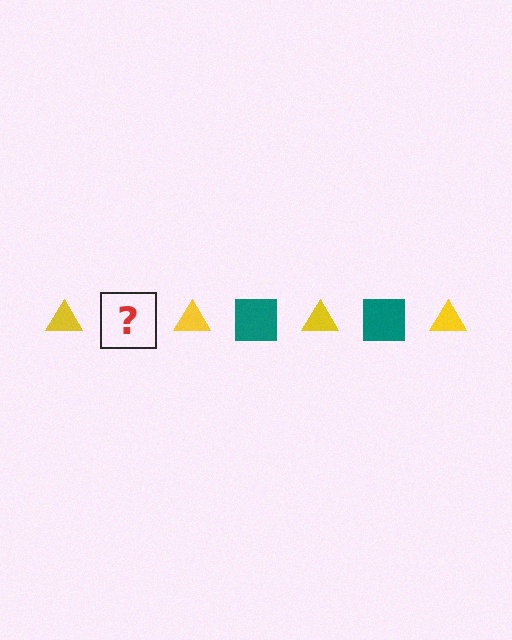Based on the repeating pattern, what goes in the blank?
The blank should be a teal square.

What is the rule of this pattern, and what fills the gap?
The rule is that the pattern alternates between yellow triangle and teal square. The gap should be filled with a teal square.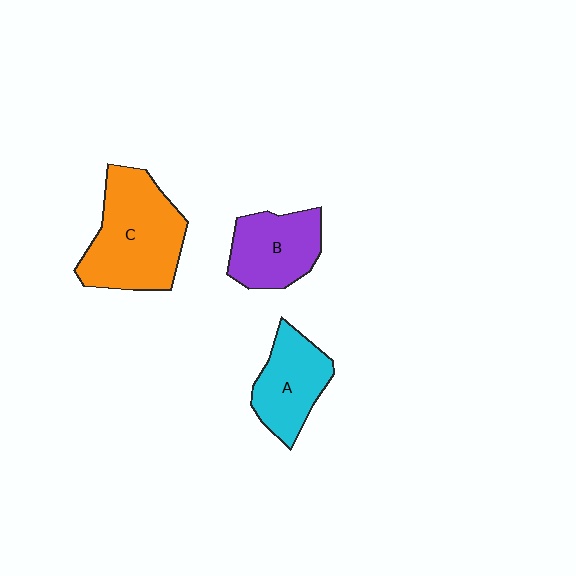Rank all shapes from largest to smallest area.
From largest to smallest: C (orange), B (purple), A (cyan).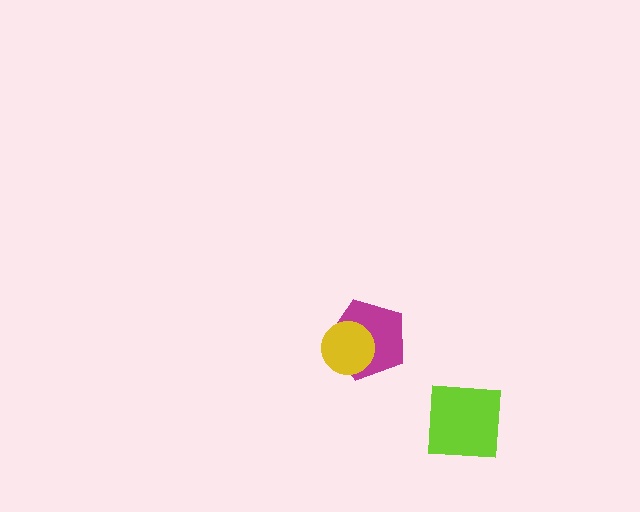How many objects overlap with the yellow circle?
1 object overlaps with the yellow circle.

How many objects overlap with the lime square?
0 objects overlap with the lime square.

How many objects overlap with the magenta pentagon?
1 object overlaps with the magenta pentagon.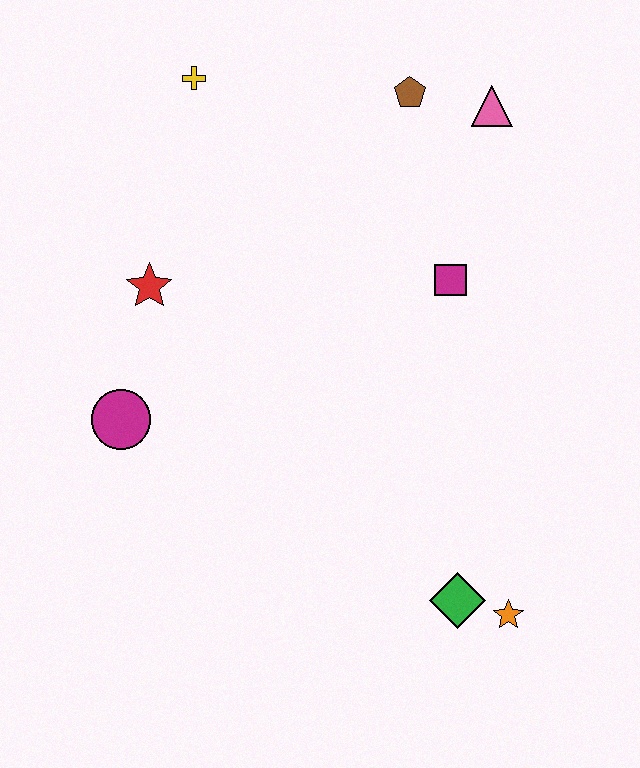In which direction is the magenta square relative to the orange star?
The magenta square is above the orange star.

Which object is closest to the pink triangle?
The brown pentagon is closest to the pink triangle.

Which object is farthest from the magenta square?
The magenta circle is farthest from the magenta square.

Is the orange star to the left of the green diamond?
No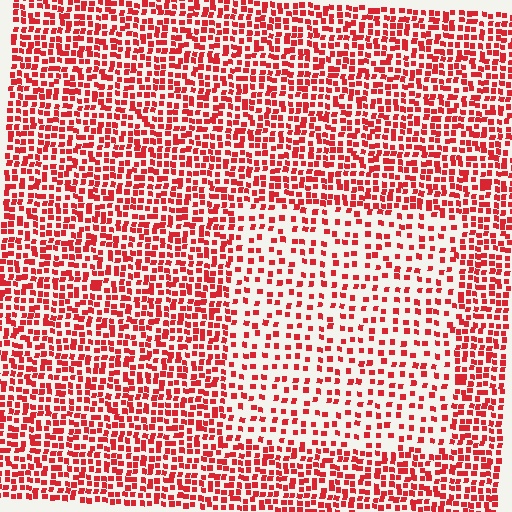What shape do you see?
I see a rectangle.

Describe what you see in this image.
The image contains small red elements arranged at two different densities. A rectangle-shaped region is visible where the elements are less densely packed than the surrounding area.